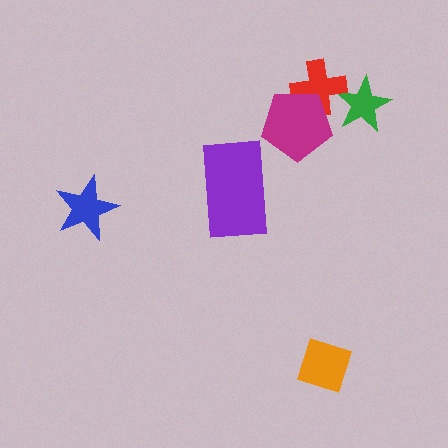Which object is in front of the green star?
The red cross is in front of the green star.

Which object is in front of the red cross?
The magenta pentagon is in front of the red cross.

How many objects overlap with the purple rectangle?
0 objects overlap with the purple rectangle.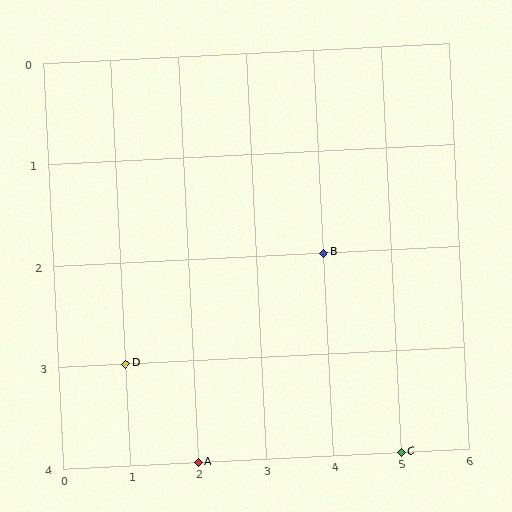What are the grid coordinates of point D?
Point D is at grid coordinates (1, 3).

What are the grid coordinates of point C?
Point C is at grid coordinates (5, 4).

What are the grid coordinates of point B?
Point B is at grid coordinates (4, 2).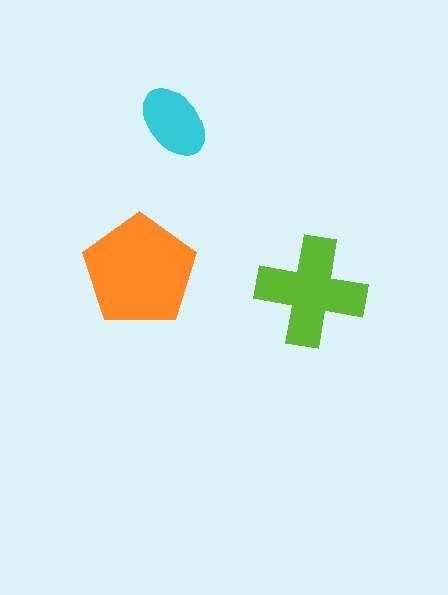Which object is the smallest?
The cyan ellipse.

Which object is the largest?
The orange pentagon.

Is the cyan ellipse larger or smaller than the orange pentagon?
Smaller.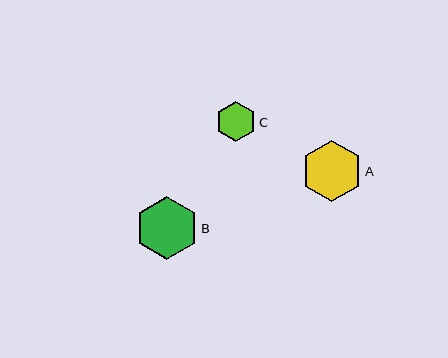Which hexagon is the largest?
Hexagon B is the largest with a size of approximately 63 pixels.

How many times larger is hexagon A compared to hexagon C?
Hexagon A is approximately 1.5 times the size of hexagon C.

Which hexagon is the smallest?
Hexagon C is the smallest with a size of approximately 40 pixels.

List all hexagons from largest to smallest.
From largest to smallest: B, A, C.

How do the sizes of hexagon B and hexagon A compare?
Hexagon B and hexagon A are approximately the same size.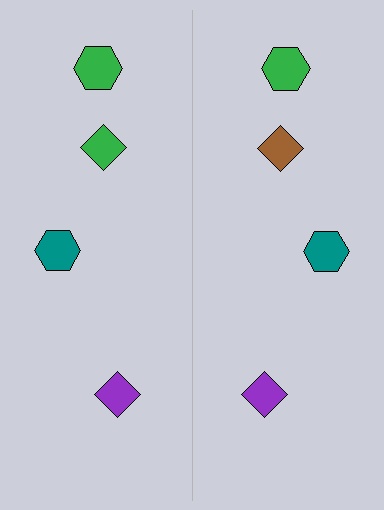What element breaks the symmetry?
The brown diamond on the right side breaks the symmetry — its mirror counterpart is green.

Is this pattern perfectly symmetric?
No, the pattern is not perfectly symmetric. The brown diamond on the right side breaks the symmetry — its mirror counterpart is green.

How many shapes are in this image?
There are 8 shapes in this image.